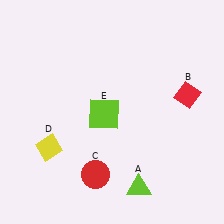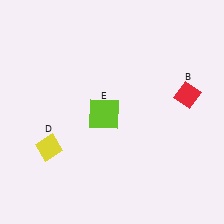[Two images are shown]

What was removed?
The red circle (C), the lime triangle (A) were removed in Image 2.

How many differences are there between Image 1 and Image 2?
There are 2 differences between the two images.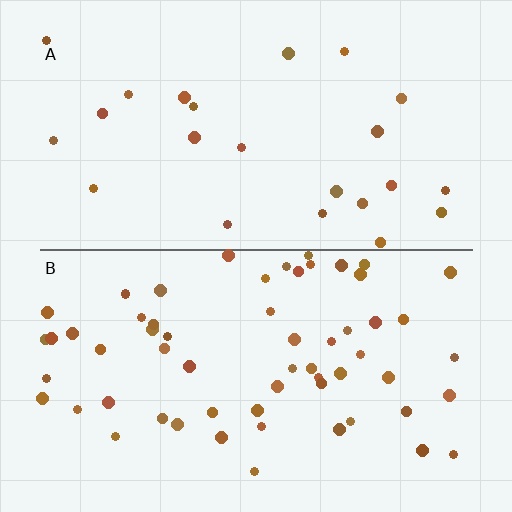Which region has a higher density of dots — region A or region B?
B (the bottom).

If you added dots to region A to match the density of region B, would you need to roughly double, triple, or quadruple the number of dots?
Approximately triple.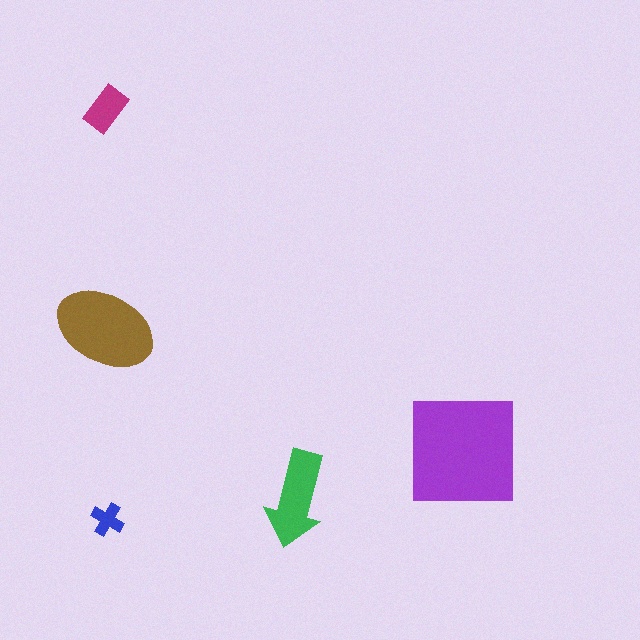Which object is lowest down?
The blue cross is bottommost.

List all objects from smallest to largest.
The blue cross, the magenta rectangle, the green arrow, the brown ellipse, the purple square.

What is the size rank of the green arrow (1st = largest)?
3rd.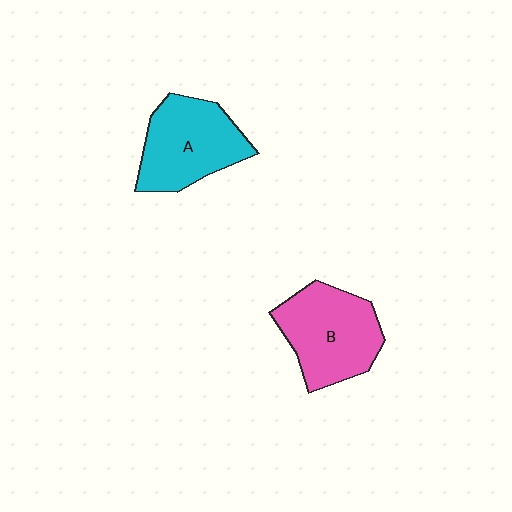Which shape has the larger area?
Shape B (pink).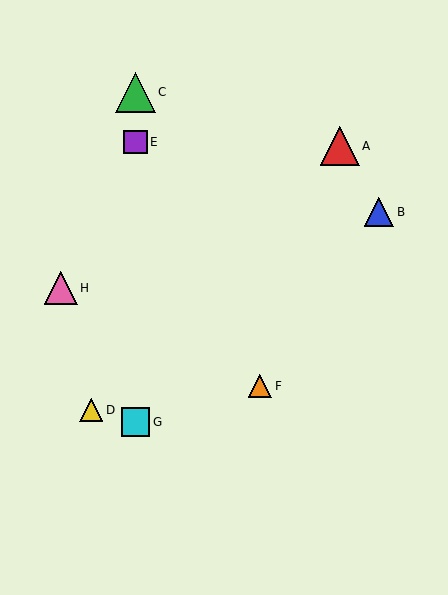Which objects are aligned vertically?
Objects C, E, G are aligned vertically.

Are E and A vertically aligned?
No, E is at x≈135 and A is at x≈340.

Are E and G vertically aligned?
Yes, both are at x≈135.